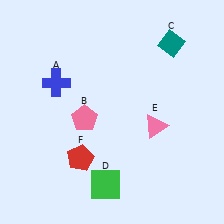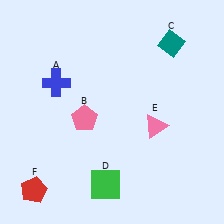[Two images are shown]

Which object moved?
The red pentagon (F) moved left.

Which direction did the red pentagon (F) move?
The red pentagon (F) moved left.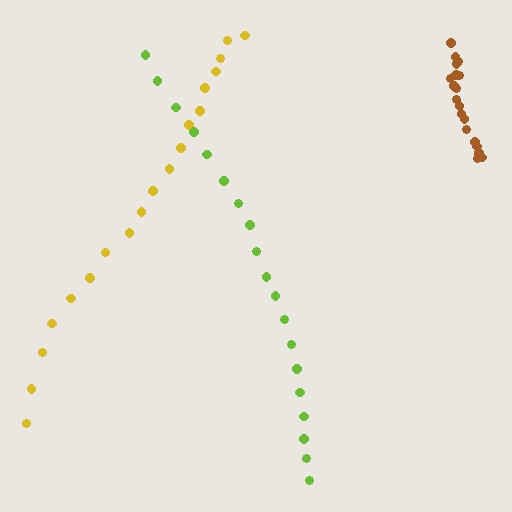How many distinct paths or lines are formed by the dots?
There are 3 distinct paths.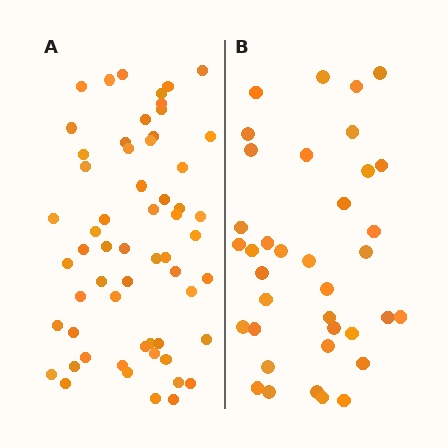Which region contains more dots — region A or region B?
Region A (the left region) has more dots.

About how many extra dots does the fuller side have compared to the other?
Region A has approximately 20 more dots than region B.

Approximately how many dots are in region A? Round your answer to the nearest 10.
About 60 dots. (The exact count is 59, which rounds to 60.)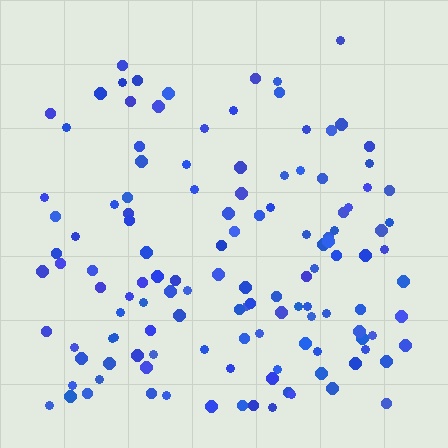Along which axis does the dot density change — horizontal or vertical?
Vertical.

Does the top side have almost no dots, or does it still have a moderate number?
Still a moderate number, just noticeably fewer than the bottom.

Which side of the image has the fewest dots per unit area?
The top.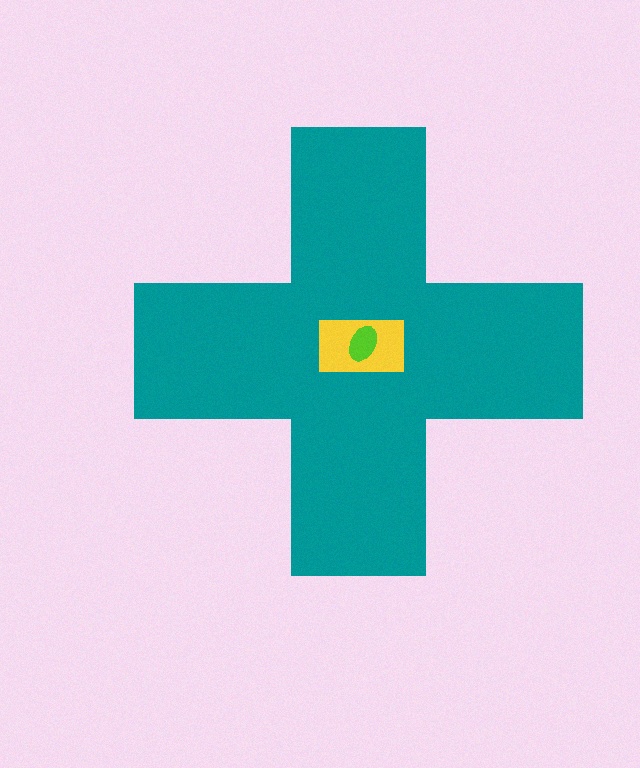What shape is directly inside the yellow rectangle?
The lime ellipse.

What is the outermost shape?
The teal cross.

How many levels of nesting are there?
3.